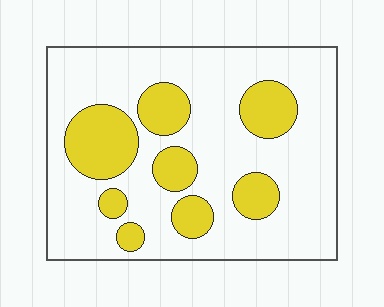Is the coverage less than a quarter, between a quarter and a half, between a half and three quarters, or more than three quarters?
Between a quarter and a half.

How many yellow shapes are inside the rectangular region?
8.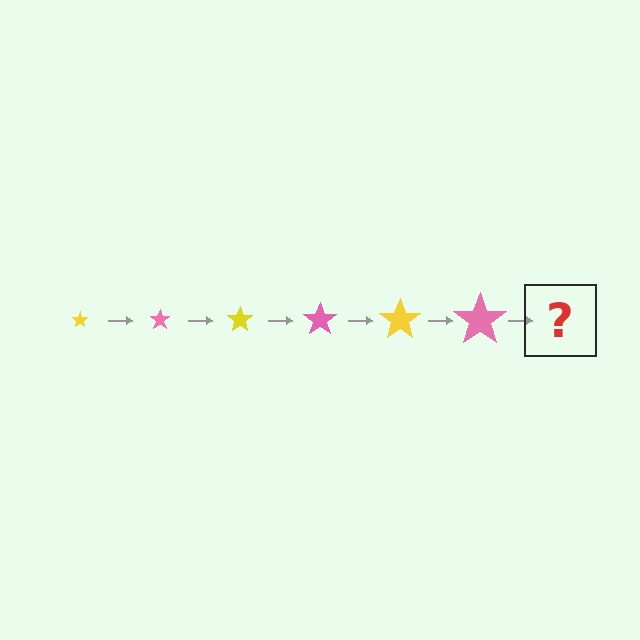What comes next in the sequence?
The next element should be a yellow star, larger than the previous one.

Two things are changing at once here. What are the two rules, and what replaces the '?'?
The two rules are that the star grows larger each step and the color cycles through yellow and pink. The '?' should be a yellow star, larger than the previous one.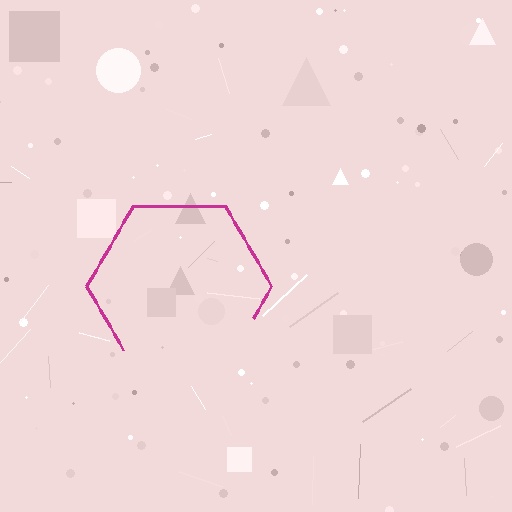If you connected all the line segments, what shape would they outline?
They would outline a hexagon.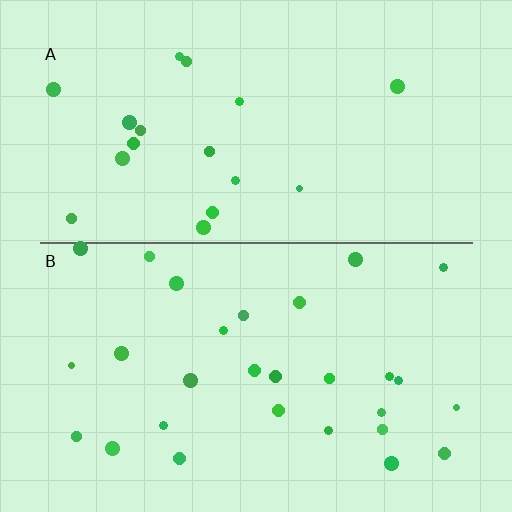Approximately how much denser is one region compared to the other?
Approximately 1.6× — region B over region A.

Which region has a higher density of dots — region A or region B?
B (the bottom).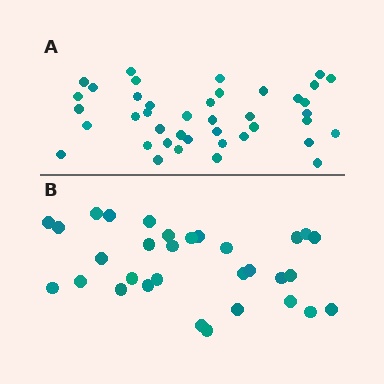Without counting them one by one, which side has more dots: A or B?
Region A (the top region) has more dots.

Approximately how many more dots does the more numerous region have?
Region A has roughly 10 or so more dots than region B.